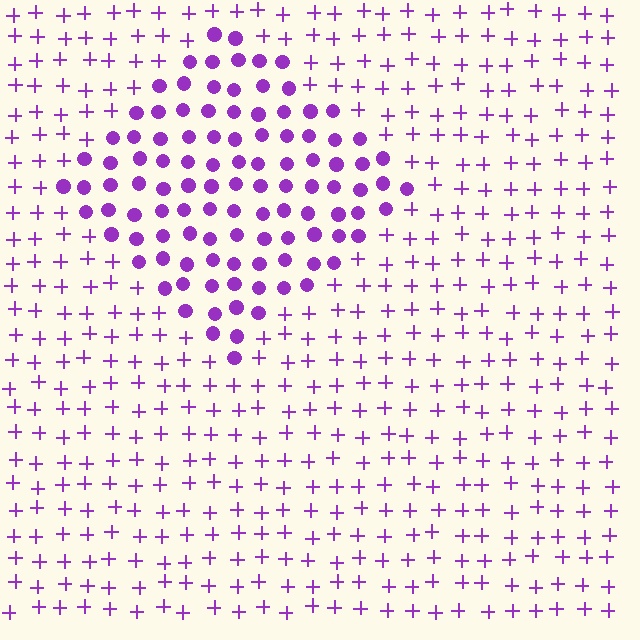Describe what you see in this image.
The image is filled with small purple elements arranged in a uniform grid. A diamond-shaped region contains circles, while the surrounding area contains plus signs. The boundary is defined purely by the change in element shape.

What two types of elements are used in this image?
The image uses circles inside the diamond region and plus signs outside it.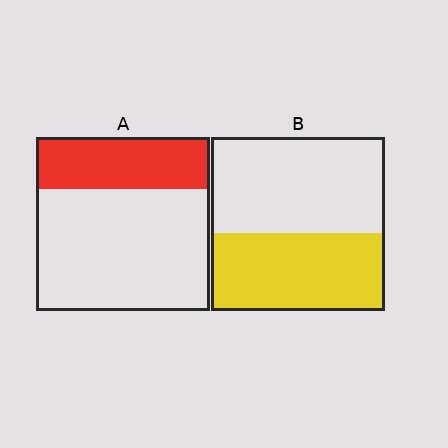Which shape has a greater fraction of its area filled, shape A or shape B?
Shape B.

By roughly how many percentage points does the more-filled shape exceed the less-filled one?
By roughly 15 percentage points (B over A).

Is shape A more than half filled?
No.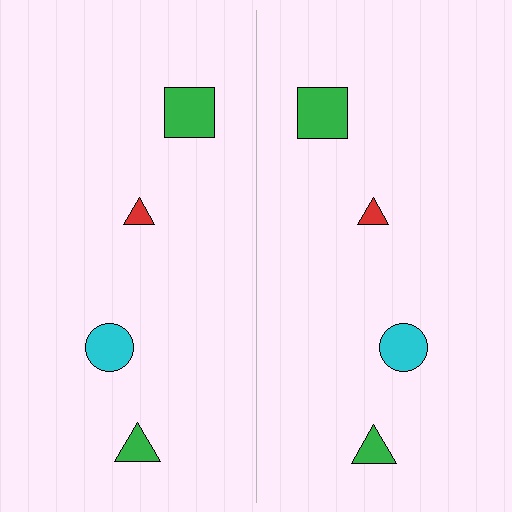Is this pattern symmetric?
Yes, this pattern has bilateral (reflection) symmetry.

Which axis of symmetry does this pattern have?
The pattern has a vertical axis of symmetry running through the center of the image.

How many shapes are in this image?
There are 8 shapes in this image.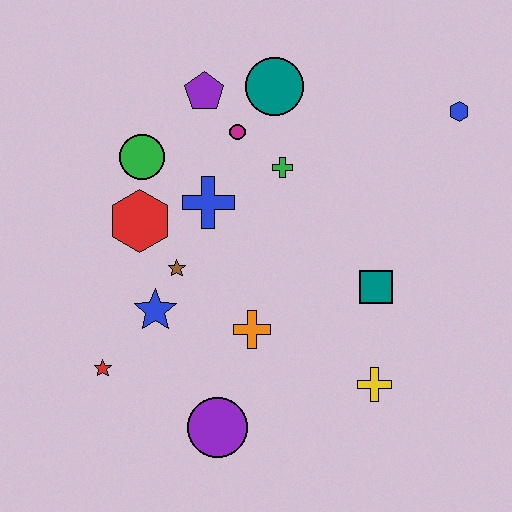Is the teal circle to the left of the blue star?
No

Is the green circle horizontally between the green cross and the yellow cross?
No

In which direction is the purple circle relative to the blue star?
The purple circle is below the blue star.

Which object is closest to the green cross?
The magenta circle is closest to the green cross.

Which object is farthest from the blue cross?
The blue hexagon is farthest from the blue cross.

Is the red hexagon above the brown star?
Yes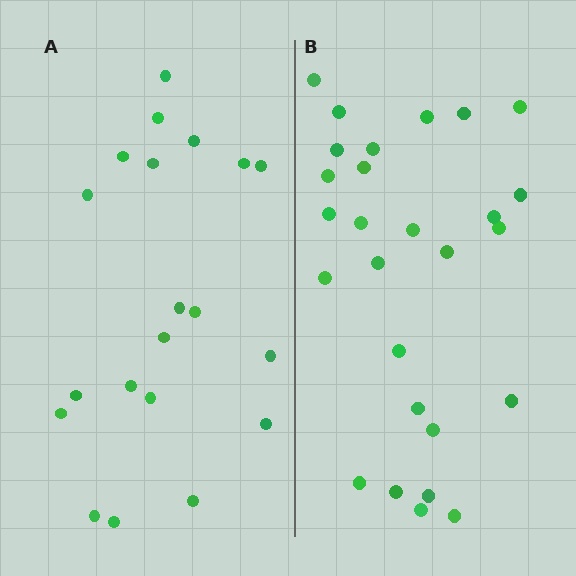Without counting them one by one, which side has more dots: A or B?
Region B (the right region) has more dots.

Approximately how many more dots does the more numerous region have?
Region B has roughly 8 or so more dots than region A.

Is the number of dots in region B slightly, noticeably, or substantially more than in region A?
Region B has noticeably more, but not dramatically so. The ratio is roughly 1.4 to 1.